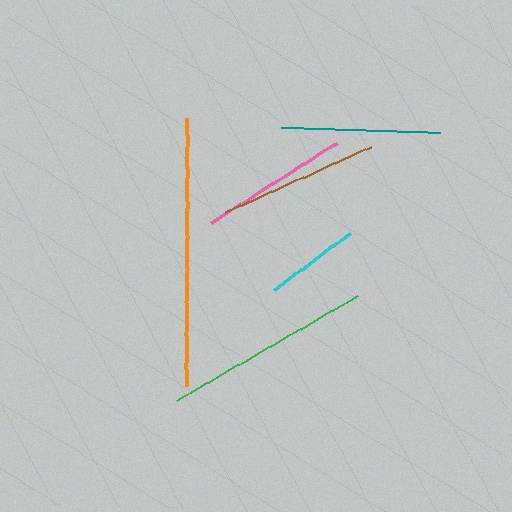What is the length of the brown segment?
The brown segment is approximately 160 pixels long.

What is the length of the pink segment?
The pink segment is approximately 149 pixels long.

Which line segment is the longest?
The orange line is the longest at approximately 268 pixels.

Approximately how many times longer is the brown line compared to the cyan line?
The brown line is approximately 1.7 times the length of the cyan line.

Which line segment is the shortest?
The cyan line is the shortest at approximately 94 pixels.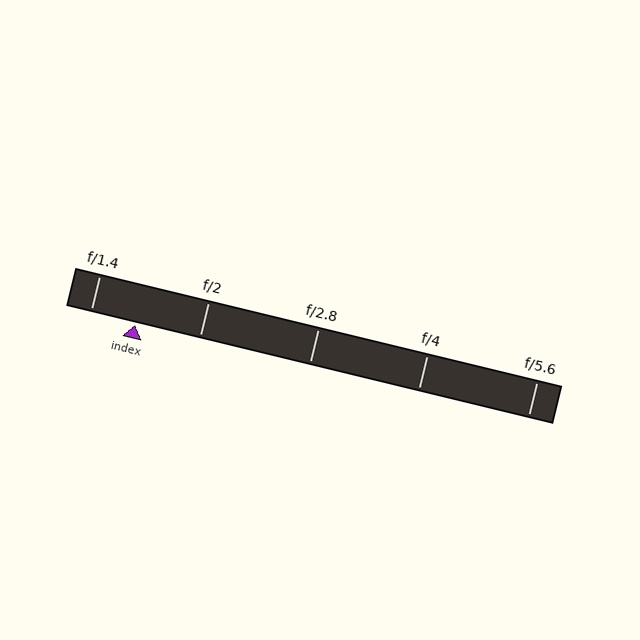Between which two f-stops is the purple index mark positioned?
The index mark is between f/1.4 and f/2.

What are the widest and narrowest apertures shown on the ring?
The widest aperture shown is f/1.4 and the narrowest is f/5.6.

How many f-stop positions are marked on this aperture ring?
There are 5 f-stop positions marked.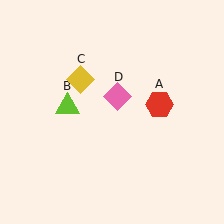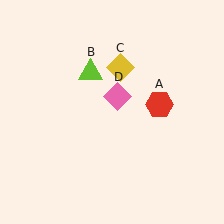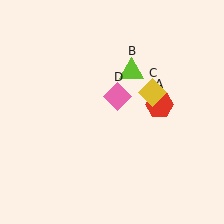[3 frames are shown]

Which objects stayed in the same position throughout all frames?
Red hexagon (object A) and pink diamond (object D) remained stationary.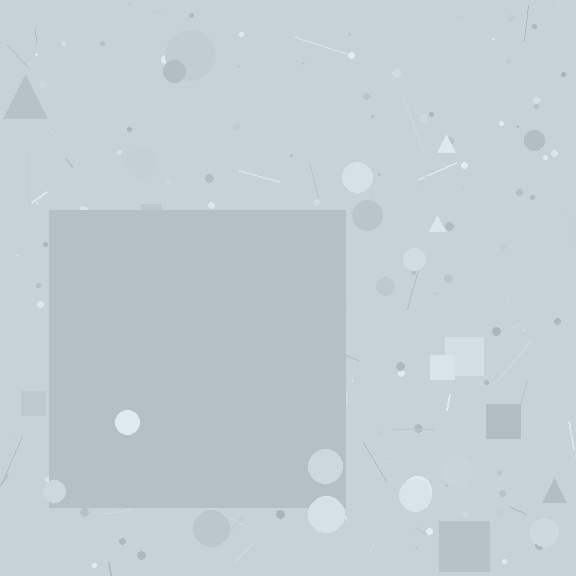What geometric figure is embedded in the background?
A square is embedded in the background.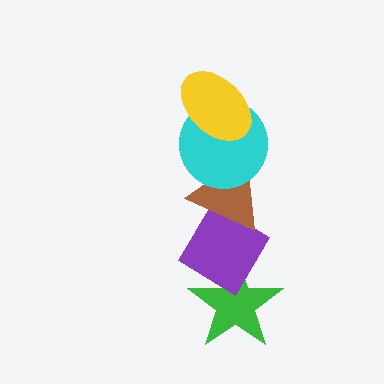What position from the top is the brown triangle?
The brown triangle is 3rd from the top.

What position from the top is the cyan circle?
The cyan circle is 2nd from the top.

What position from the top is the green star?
The green star is 5th from the top.